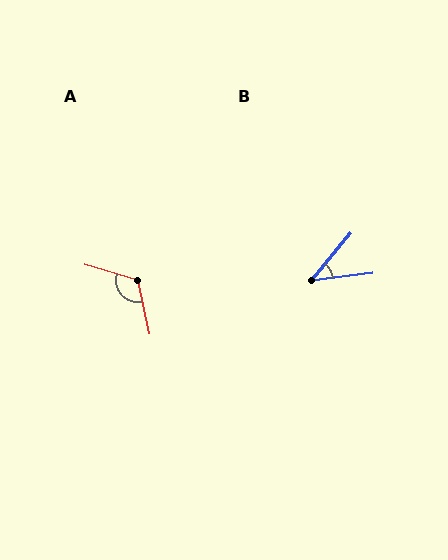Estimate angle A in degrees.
Approximately 119 degrees.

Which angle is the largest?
A, at approximately 119 degrees.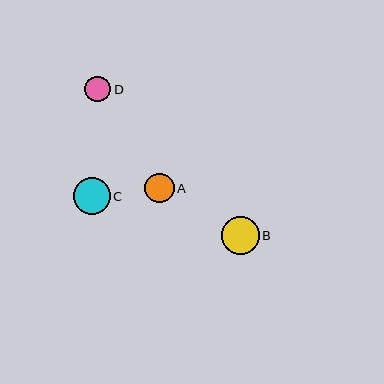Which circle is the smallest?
Circle D is the smallest with a size of approximately 26 pixels.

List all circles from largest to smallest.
From largest to smallest: B, C, A, D.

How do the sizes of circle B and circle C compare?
Circle B and circle C are approximately the same size.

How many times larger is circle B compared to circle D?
Circle B is approximately 1.5 times the size of circle D.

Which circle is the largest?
Circle B is the largest with a size of approximately 38 pixels.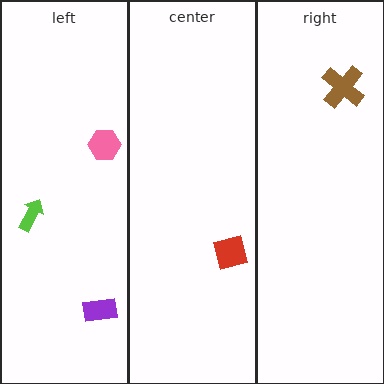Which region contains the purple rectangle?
The left region.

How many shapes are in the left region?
3.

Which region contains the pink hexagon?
The left region.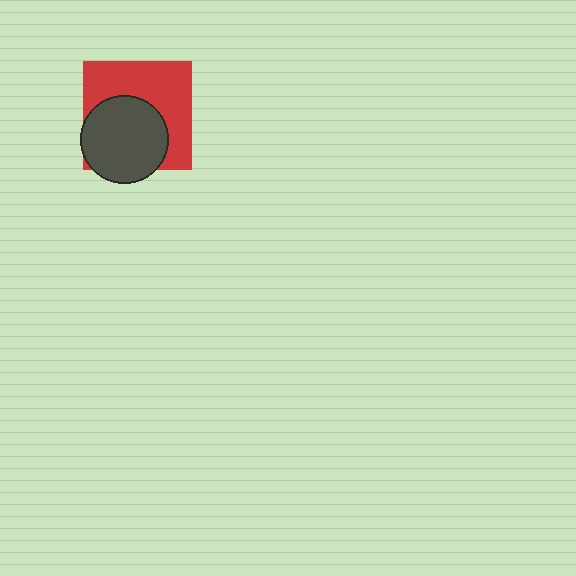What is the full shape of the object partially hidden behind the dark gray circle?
The partially hidden object is a red square.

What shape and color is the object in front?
The object in front is a dark gray circle.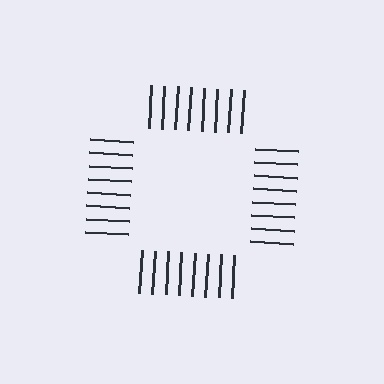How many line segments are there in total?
32 — 8 along each of the 4 edges.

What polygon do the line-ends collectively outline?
An illusory square — the line segments terminate on its edges but no continuous stroke is drawn.